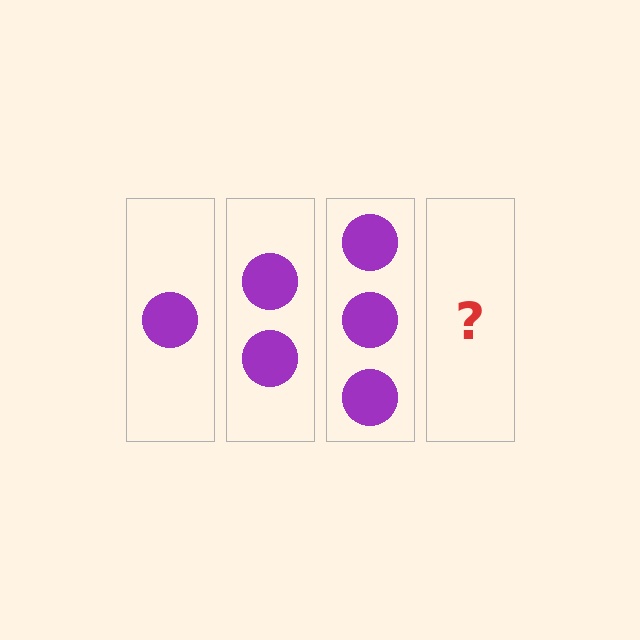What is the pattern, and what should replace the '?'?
The pattern is that each step adds one more circle. The '?' should be 4 circles.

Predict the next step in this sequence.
The next step is 4 circles.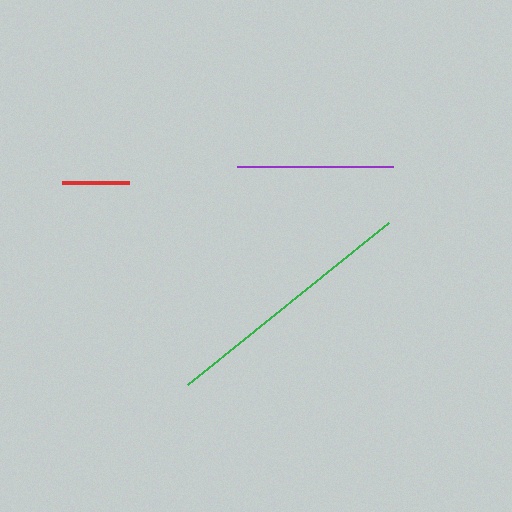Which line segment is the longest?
The green line is the longest at approximately 258 pixels.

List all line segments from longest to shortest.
From longest to shortest: green, purple, red.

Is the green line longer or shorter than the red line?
The green line is longer than the red line.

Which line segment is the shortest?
The red line is the shortest at approximately 67 pixels.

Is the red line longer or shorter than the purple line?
The purple line is longer than the red line.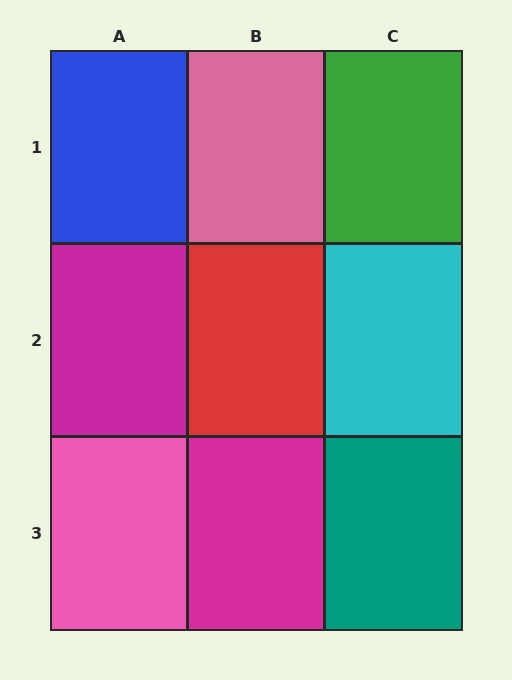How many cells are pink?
2 cells are pink.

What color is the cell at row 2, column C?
Cyan.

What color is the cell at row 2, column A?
Magenta.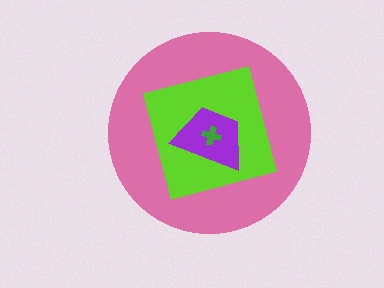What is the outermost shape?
The pink circle.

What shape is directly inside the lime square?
The purple trapezoid.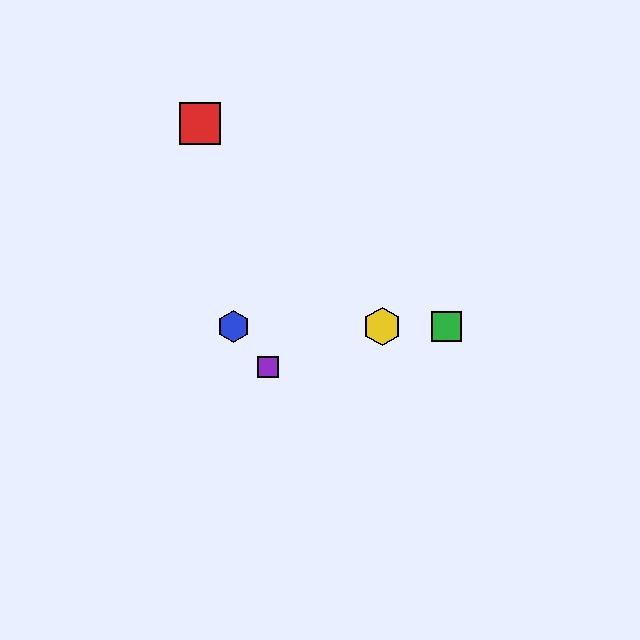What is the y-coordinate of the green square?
The green square is at y≈327.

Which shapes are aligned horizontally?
The blue hexagon, the green square, the yellow hexagon are aligned horizontally.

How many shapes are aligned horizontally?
3 shapes (the blue hexagon, the green square, the yellow hexagon) are aligned horizontally.